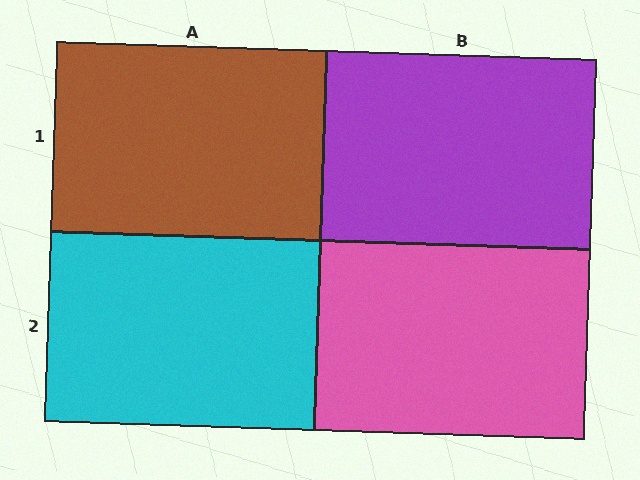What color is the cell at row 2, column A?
Cyan.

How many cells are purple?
1 cell is purple.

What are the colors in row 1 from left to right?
Brown, purple.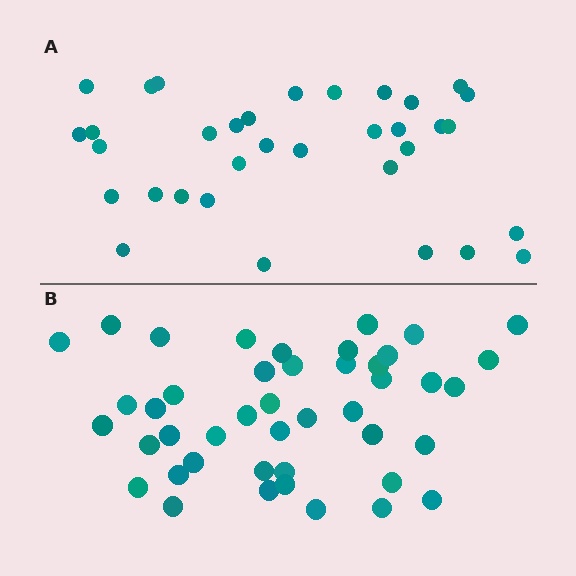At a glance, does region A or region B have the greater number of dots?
Region B (the bottom region) has more dots.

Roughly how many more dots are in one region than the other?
Region B has roughly 10 or so more dots than region A.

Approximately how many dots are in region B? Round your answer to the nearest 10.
About 40 dots. (The exact count is 44, which rounds to 40.)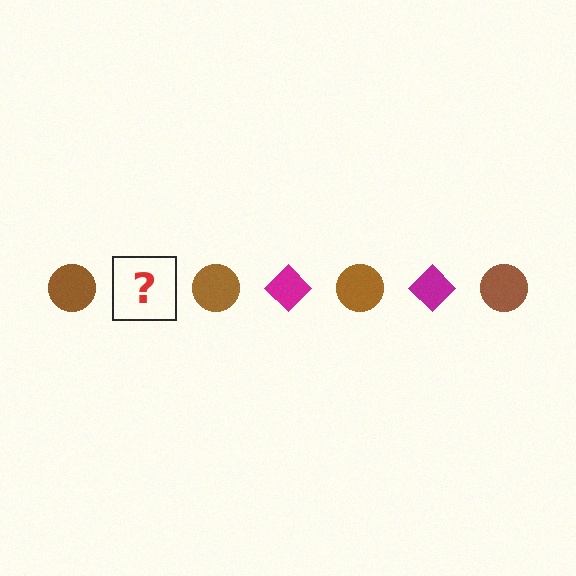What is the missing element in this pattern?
The missing element is a magenta diamond.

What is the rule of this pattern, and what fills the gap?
The rule is that the pattern alternates between brown circle and magenta diamond. The gap should be filled with a magenta diamond.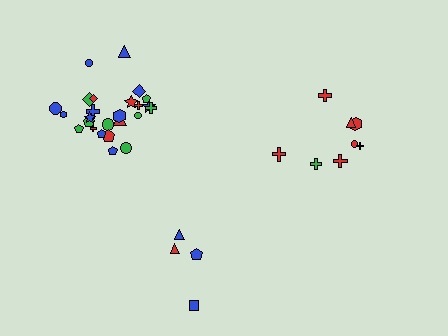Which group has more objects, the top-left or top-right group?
The top-left group.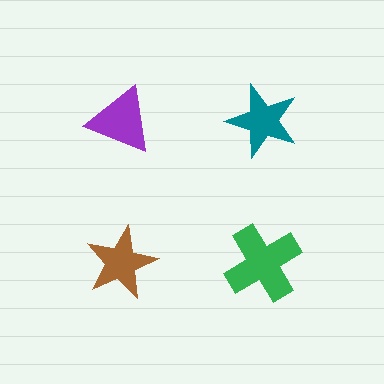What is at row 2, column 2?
A green cross.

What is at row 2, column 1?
A brown star.